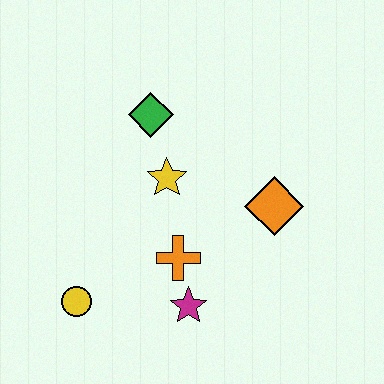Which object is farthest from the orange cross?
The green diamond is farthest from the orange cross.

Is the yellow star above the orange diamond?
Yes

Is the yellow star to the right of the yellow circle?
Yes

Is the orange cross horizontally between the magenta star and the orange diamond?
No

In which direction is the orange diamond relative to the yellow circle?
The orange diamond is to the right of the yellow circle.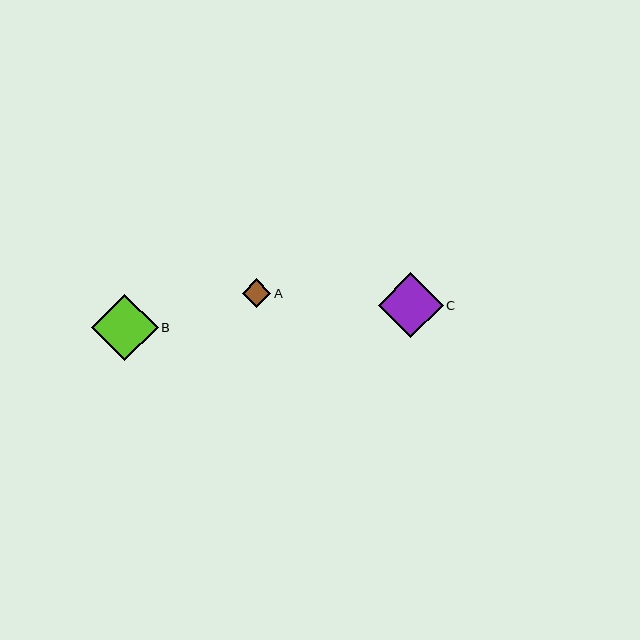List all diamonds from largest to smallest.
From largest to smallest: B, C, A.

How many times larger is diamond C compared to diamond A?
Diamond C is approximately 2.3 times the size of diamond A.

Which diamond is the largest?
Diamond B is the largest with a size of approximately 67 pixels.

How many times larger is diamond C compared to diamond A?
Diamond C is approximately 2.3 times the size of diamond A.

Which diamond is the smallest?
Diamond A is the smallest with a size of approximately 28 pixels.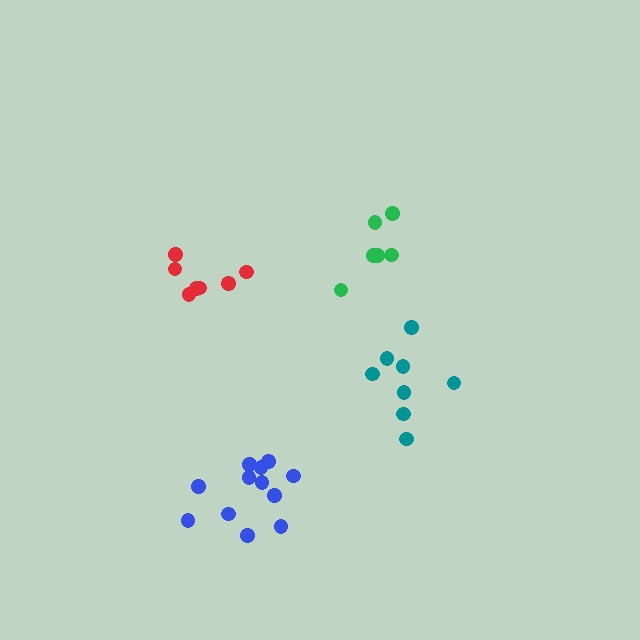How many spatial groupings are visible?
There are 4 spatial groupings.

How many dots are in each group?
Group 1: 8 dots, Group 2: 6 dots, Group 3: 12 dots, Group 4: 7 dots (33 total).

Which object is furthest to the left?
The red cluster is leftmost.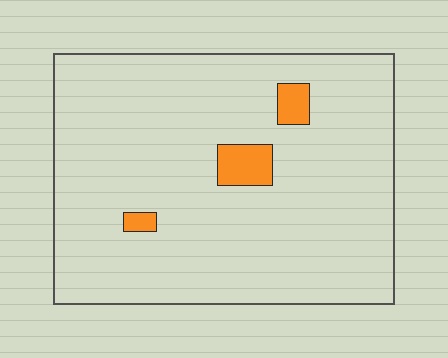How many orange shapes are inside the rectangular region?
3.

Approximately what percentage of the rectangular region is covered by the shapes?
Approximately 5%.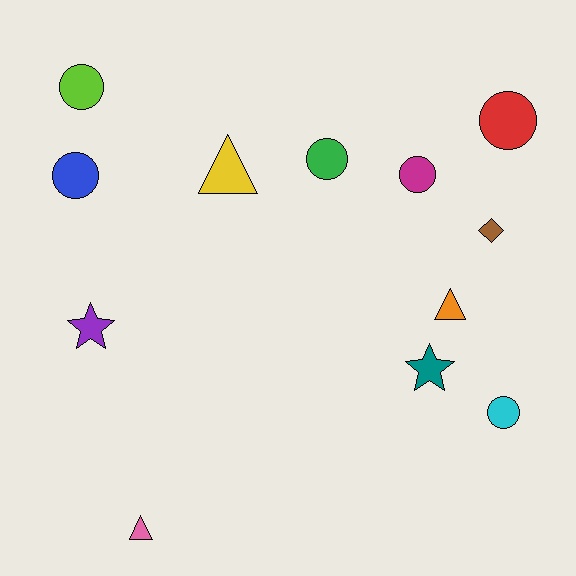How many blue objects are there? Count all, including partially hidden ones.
There is 1 blue object.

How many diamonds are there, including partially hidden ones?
There is 1 diamond.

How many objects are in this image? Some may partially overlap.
There are 12 objects.